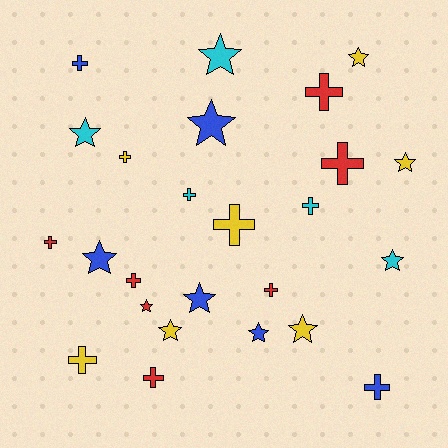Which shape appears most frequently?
Cross, with 13 objects.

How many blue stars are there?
There are 4 blue stars.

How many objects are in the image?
There are 25 objects.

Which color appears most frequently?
Red, with 7 objects.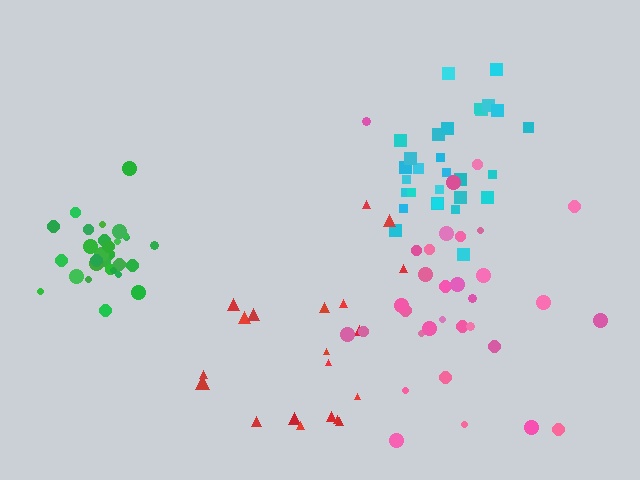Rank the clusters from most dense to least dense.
green, cyan, pink, red.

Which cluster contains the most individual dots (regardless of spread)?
Pink (32).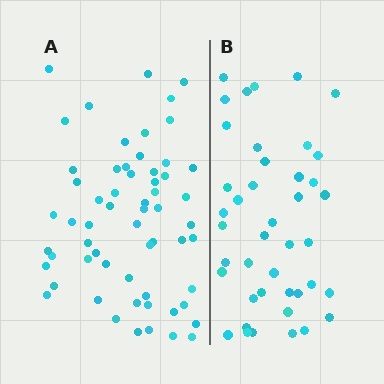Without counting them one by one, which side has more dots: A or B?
Region A (the left region) has more dots.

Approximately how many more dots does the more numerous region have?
Region A has approximately 20 more dots than region B.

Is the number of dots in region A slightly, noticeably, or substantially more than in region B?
Region A has noticeably more, but not dramatically so. The ratio is roughly 1.4 to 1.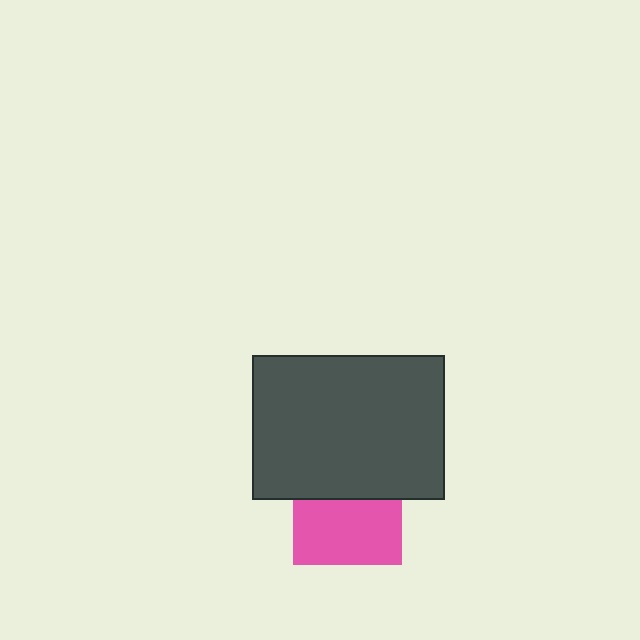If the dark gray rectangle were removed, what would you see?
You would see the complete pink square.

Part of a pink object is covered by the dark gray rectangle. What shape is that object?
It is a square.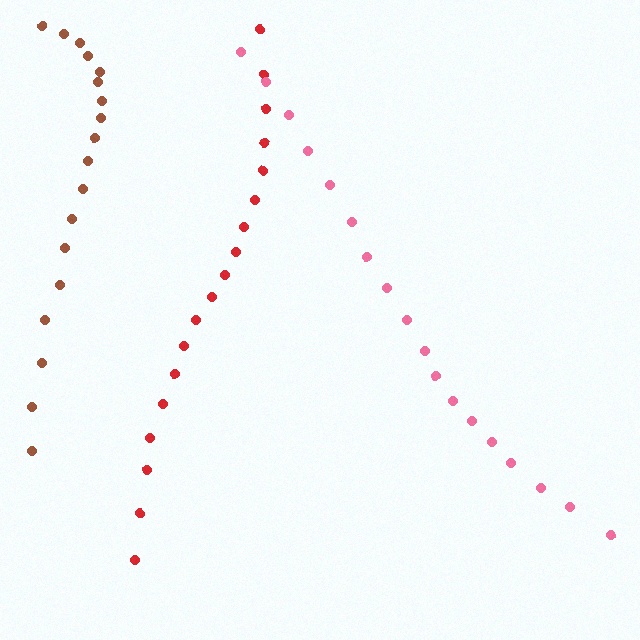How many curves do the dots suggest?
There are 3 distinct paths.